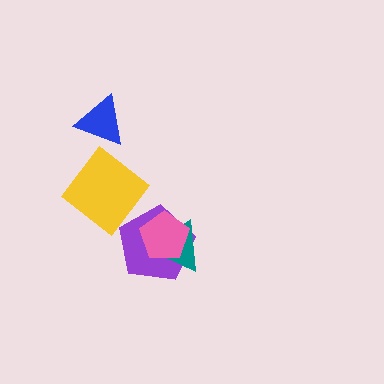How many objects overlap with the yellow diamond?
0 objects overlap with the yellow diamond.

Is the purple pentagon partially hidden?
Yes, it is partially covered by another shape.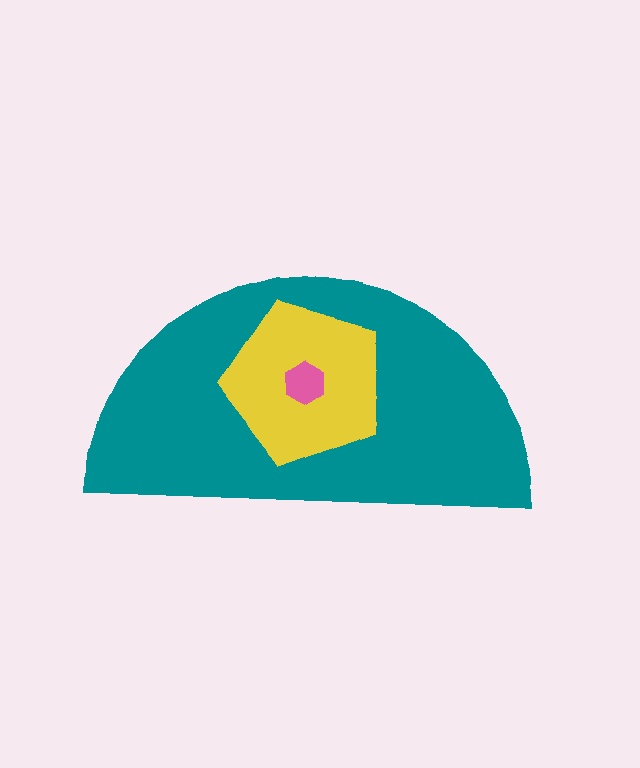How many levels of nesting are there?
3.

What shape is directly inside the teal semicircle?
The yellow pentagon.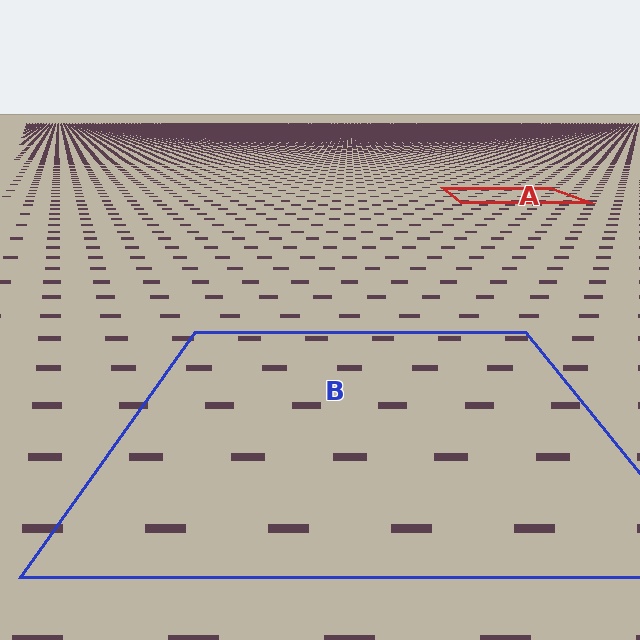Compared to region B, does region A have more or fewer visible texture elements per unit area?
Region A has more texture elements per unit area — they are packed more densely because it is farther away.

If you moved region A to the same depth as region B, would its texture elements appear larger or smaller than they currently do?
They would appear larger. At a closer depth, the same texture elements are projected at a bigger on-screen size.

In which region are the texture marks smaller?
The texture marks are smaller in region A, because it is farther away.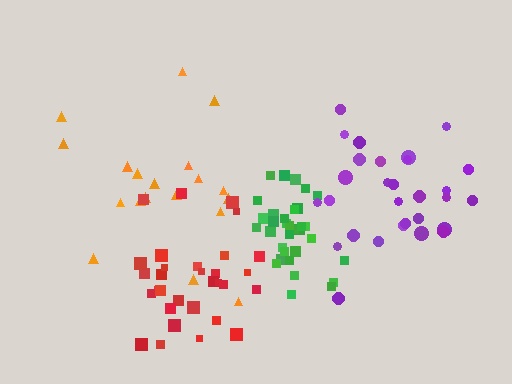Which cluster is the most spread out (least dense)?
Orange.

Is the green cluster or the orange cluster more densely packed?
Green.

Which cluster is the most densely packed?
Green.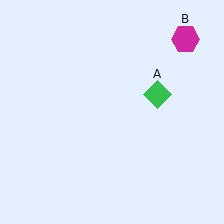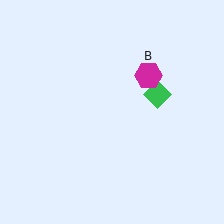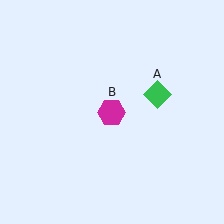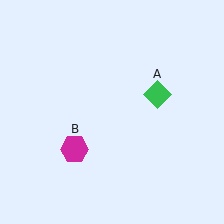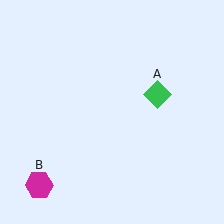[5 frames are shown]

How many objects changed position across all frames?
1 object changed position: magenta hexagon (object B).